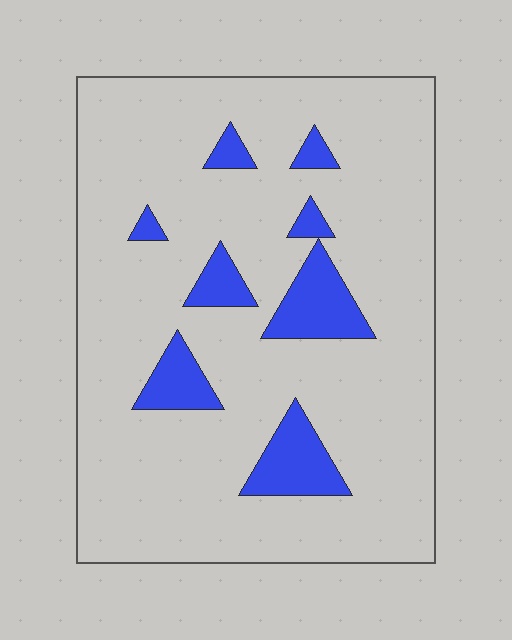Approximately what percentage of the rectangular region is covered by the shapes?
Approximately 15%.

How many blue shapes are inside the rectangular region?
8.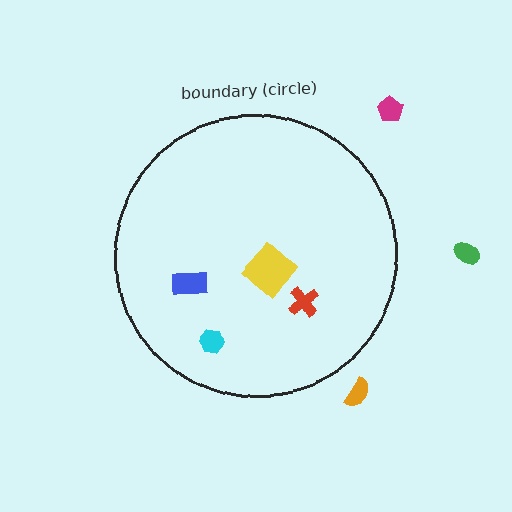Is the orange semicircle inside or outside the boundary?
Outside.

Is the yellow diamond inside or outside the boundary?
Inside.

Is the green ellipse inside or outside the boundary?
Outside.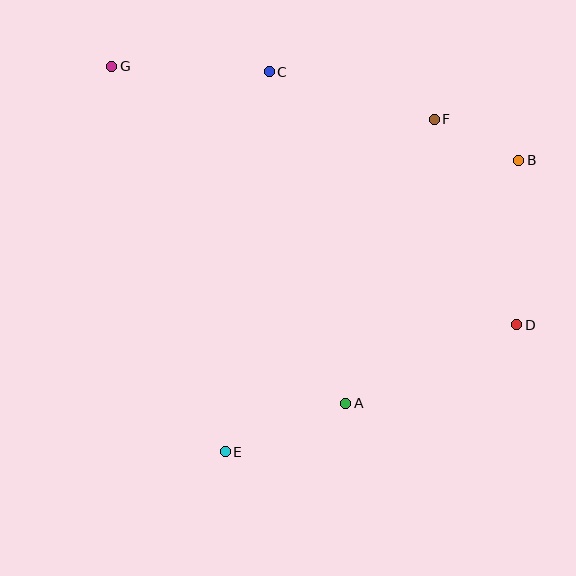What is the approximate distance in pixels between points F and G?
The distance between F and G is approximately 327 pixels.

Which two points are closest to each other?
Points B and F are closest to each other.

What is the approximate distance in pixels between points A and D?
The distance between A and D is approximately 188 pixels.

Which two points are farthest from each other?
Points D and G are farthest from each other.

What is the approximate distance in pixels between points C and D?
The distance between C and D is approximately 354 pixels.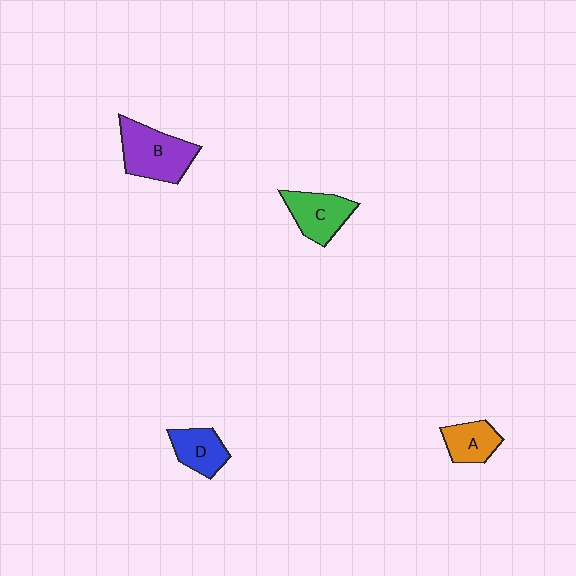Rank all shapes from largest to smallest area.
From largest to smallest: B (purple), C (green), D (blue), A (orange).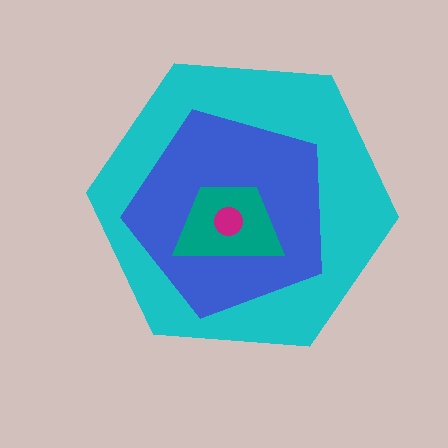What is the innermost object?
The magenta circle.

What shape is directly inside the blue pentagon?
The teal trapezoid.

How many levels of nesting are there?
4.